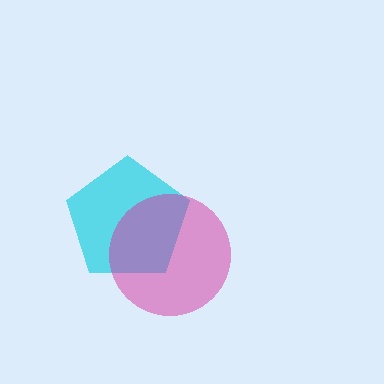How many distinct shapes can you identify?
There are 2 distinct shapes: a cyan pentagon, a magenta circle.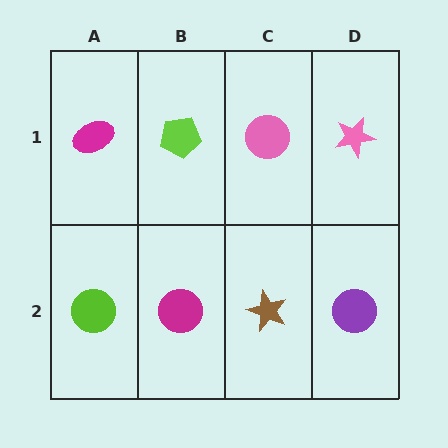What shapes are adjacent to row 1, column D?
A purple circle (row 2, column D), a pink circle (row 1, column C).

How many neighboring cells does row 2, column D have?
2.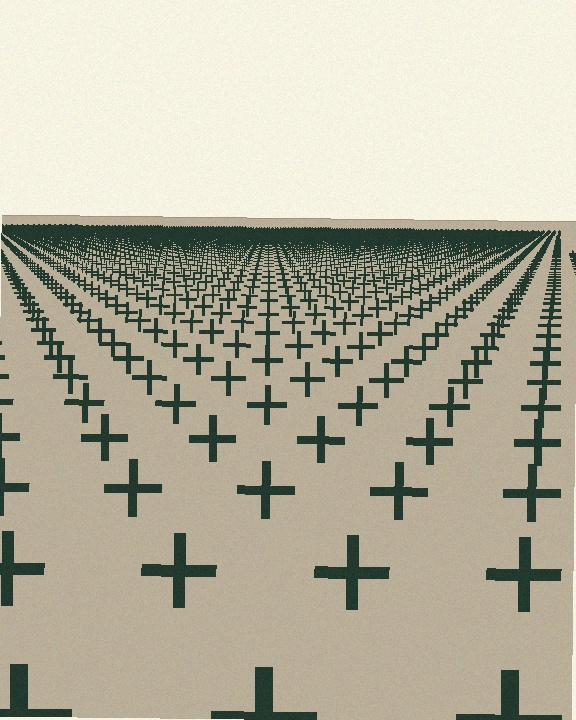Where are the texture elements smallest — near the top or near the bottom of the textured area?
Near the top.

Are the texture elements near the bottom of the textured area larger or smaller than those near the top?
Larger. Near the bottom, elements are closer to the viewer and appear at a bigger on-screen size.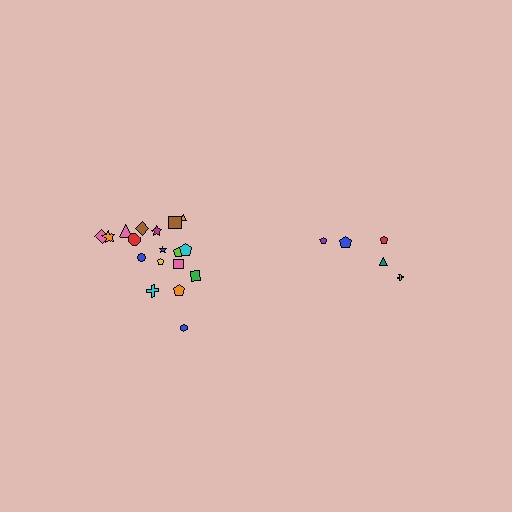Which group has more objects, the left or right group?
The left group.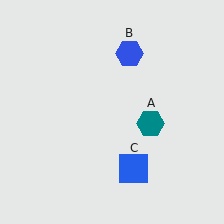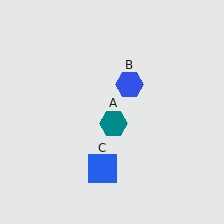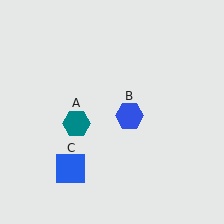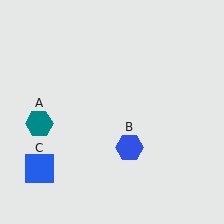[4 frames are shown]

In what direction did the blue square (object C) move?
The blue square (object C) moved left.